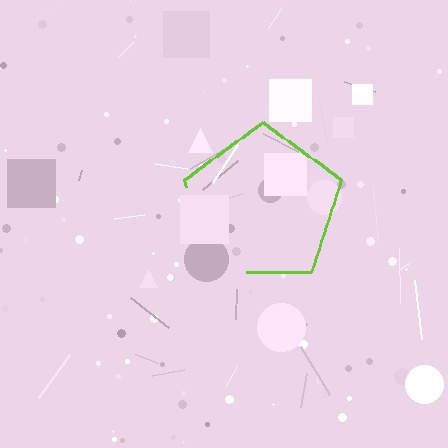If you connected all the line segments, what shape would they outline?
They would outline a pentagon.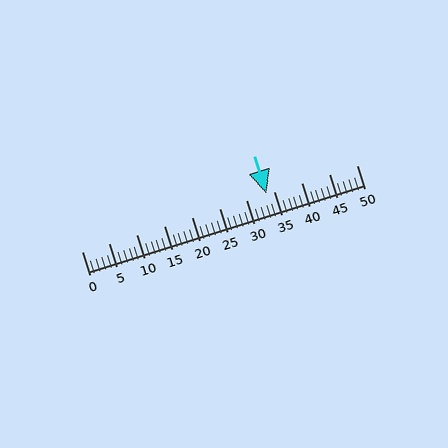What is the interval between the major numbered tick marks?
The major tick marks are spaced 5 units apart.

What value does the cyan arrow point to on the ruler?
The cyan arrow points to approximately 34.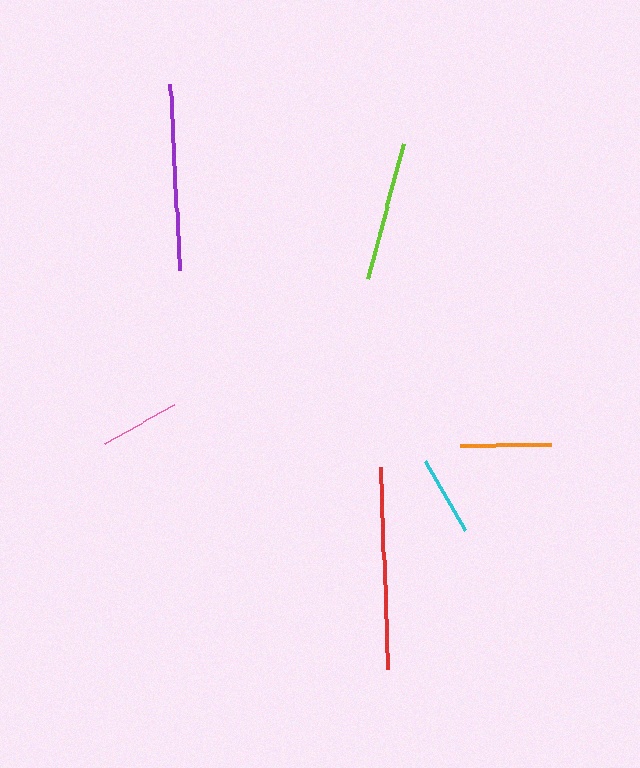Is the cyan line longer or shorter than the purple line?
The purple line is longer than the cyan line.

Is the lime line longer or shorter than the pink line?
The lime line is longer than the pink line.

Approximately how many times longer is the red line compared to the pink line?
The red line is approximately 2.5 times the length of the pink line.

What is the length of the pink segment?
The pink segment is approximately 80 pixels long.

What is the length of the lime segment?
The lime segment is approximately 140 pixels long.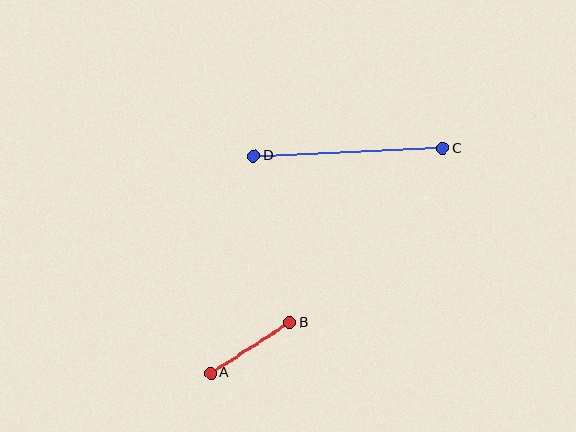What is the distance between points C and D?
The distance is approximately 189 pixels.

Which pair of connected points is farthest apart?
Points C and D are farthest apart.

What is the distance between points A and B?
The distance is approximately 94 pixels.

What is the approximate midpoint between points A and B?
The midpoint is at approximately (250, 348) pixels.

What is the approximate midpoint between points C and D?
The midpoint is at approximately (348, 152) pixels.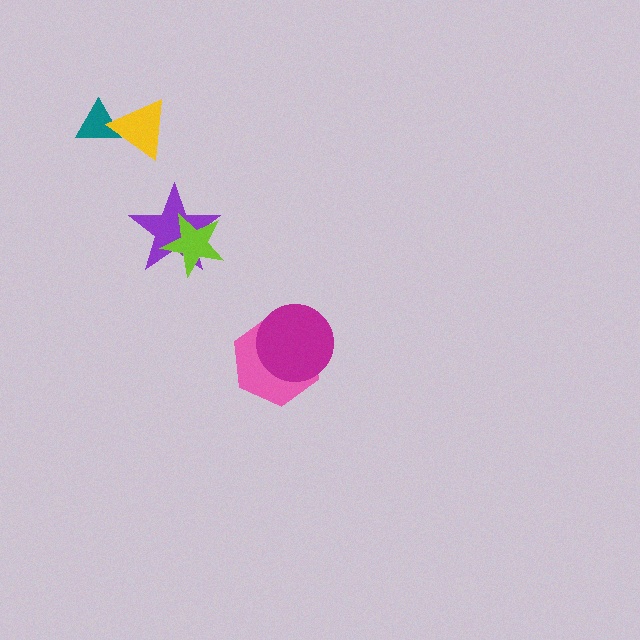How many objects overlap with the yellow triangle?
1 object overlaps with the yellow triangle.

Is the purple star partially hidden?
Yes, it is partially covered by another shape.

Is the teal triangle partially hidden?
Yes, it is partially covered by another shape.